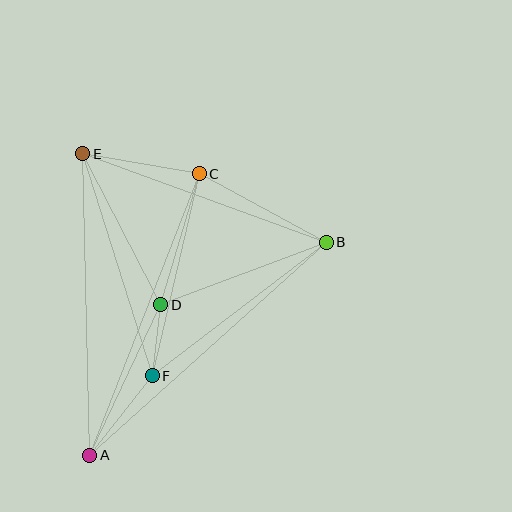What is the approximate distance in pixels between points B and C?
The distance between B and C is approximately 144 pixels.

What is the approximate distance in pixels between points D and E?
The distance between D and E is approximately 170 pixels.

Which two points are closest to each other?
Points D and F are closest to each other.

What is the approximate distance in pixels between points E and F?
The distance between E and F is approximately 233 pixels.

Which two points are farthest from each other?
Points A and B are farthest from each other.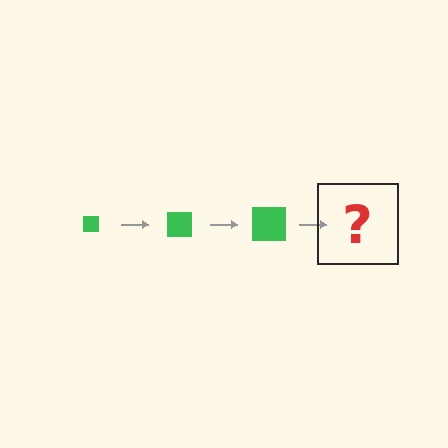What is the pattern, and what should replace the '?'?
The pattern is that the square gets progressively larger each step. The '?' should be a green square, larger than the previous one.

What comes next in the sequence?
The next element should be a green square, larger than the previous one.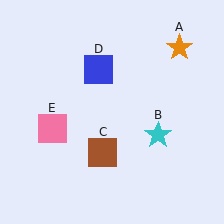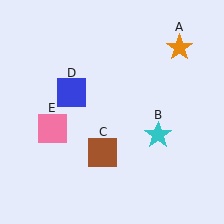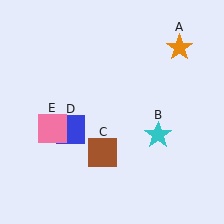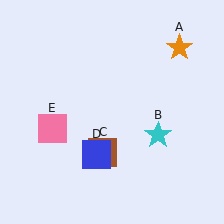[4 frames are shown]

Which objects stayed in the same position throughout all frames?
Orange star (object A) and cyan star (object B) and brown square (object C) and pink square (object E) remained stationary.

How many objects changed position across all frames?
1 object changed position: blue square (object D).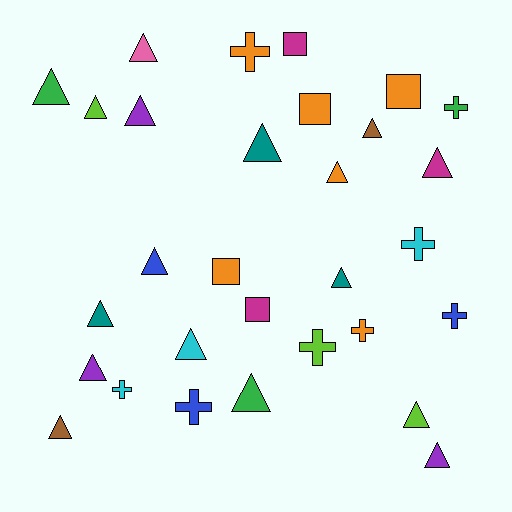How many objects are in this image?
There are 30 objects.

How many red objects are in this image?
There are no red objects.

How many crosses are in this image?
There are 8 crosses.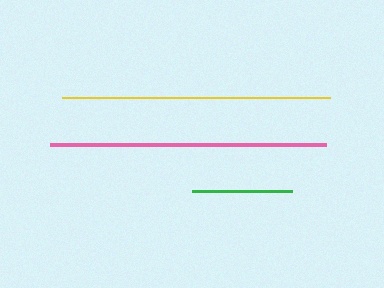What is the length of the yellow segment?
The yellow segment is approximately 269 pixels long.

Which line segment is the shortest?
The green line is the shortest at approximately 100 pixels.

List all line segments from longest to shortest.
From longest to shortest: pink, yellow, green.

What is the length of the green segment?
The green segment is approximately 100 pixels long.